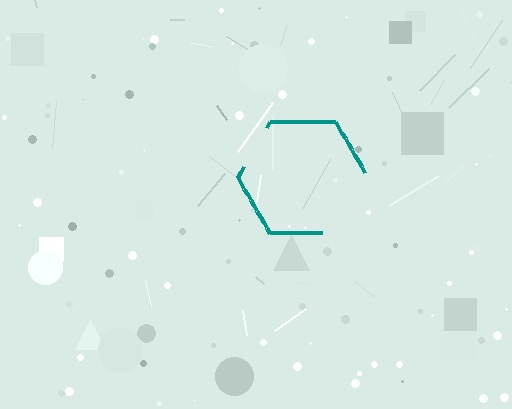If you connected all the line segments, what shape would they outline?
They would outline a hexagon.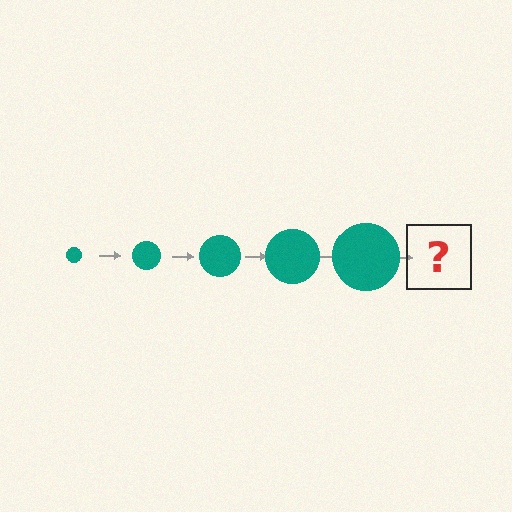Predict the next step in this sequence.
The next step is a teal circle, larger than the previous one.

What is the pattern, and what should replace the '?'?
The pattern is that the circle gets progressively larger each step. The '?' should be a teal circle, larger than the previous one.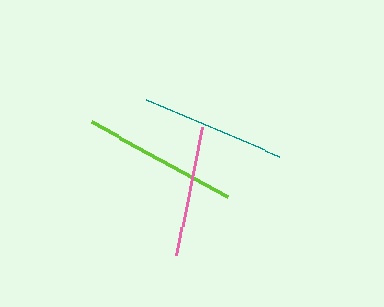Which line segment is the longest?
The lime line is the longest at approximately 154 pixels.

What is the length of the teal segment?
The teal segment is approximately 145 pixels long.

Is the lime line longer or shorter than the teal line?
The lime line is longer than the teal line.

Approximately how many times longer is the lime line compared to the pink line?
The lime line is approximately 1.2 times the length of the pink line.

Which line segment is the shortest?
The pink line is the shortest at approximately 131 pixels.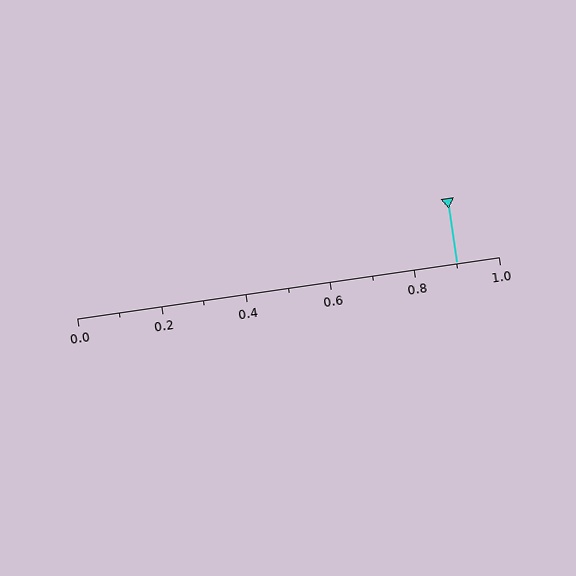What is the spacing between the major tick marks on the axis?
The major ticks are spaced 0.2 apart.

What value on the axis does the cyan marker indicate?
The marker indicates approximately 0.9.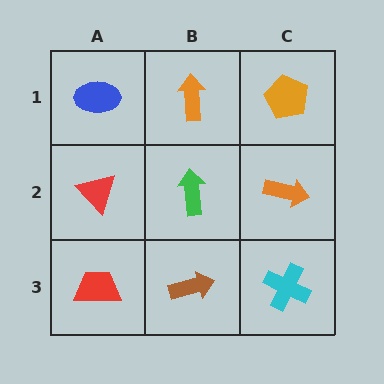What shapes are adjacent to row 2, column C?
An orange pentagon (row 1, column C), a cyan cross (row 3, column C), a green arrow (row 2, column B).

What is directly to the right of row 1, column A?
An orange arrow.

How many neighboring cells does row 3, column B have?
3.